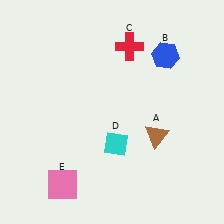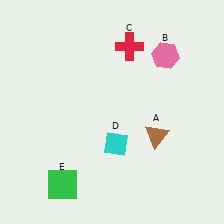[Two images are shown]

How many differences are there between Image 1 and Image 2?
There are 2 differences between the two images.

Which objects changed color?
B changed from blue to pink. E changed from pink to green.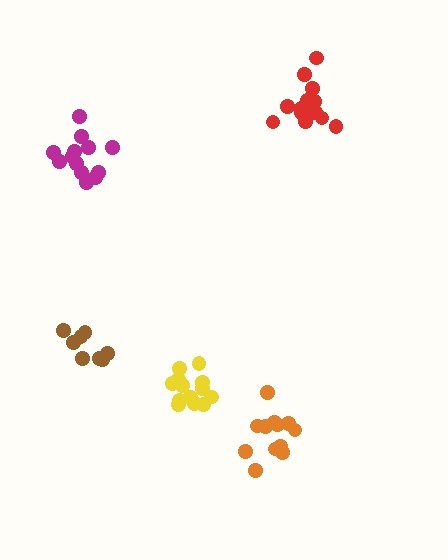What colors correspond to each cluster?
The clusters are colored: orange, magenta, red, yellow, brown.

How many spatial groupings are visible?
There are 5 spatial groupings.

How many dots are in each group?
Group 1: 12 dots, Group 2: 13 dots, Group 3: 13 dots, Group 4: 13 dots, Group 5: 8 dots (59 total).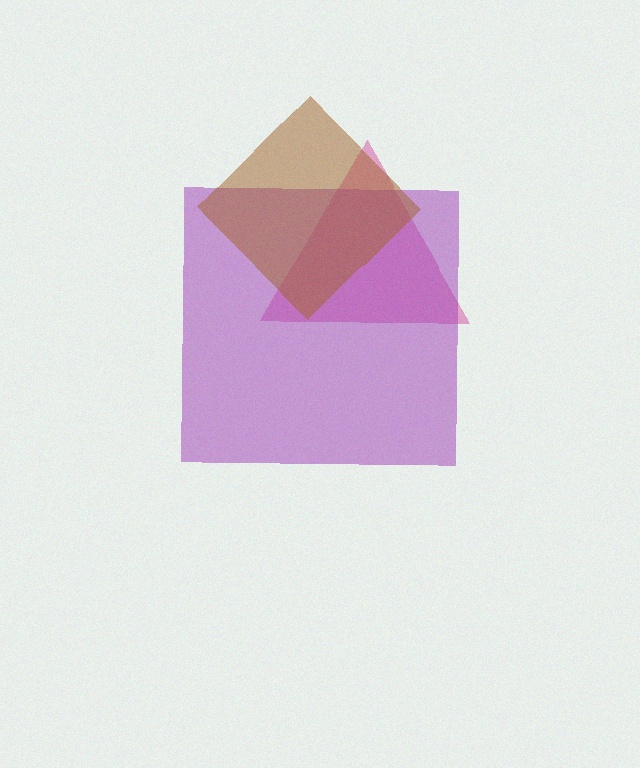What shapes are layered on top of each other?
The layered shapes are: a magenta triangle, a purple square, a brown diamond.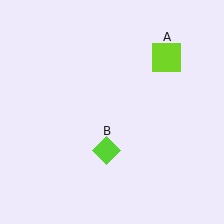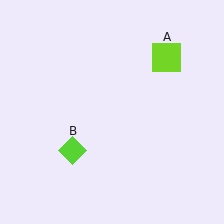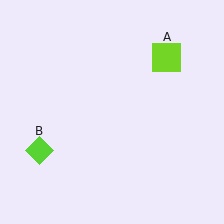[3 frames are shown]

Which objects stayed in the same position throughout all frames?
Lime square (object A) remained stationary.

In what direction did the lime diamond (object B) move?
The lime diamond (object B) moved left.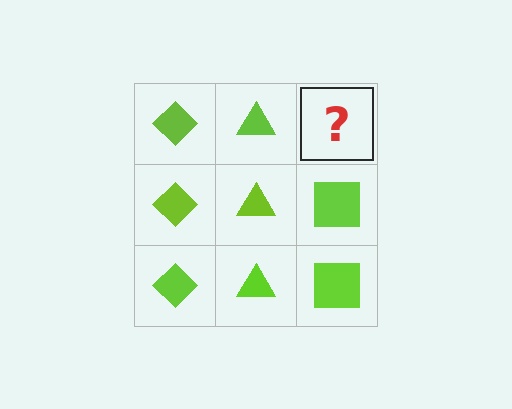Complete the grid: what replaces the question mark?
The question mark should be replaced with a lime square.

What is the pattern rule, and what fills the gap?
The rule is that each column has a consistent shape. The gap should be filled with a lime square.